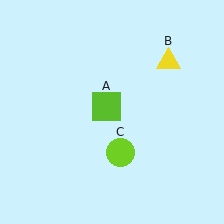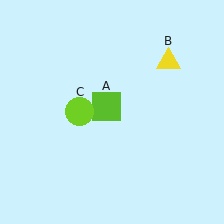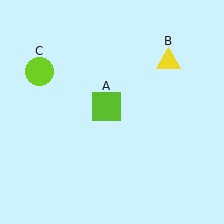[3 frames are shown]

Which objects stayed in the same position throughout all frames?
Lime square (object A) and yellow triangle (object B) remained stationary.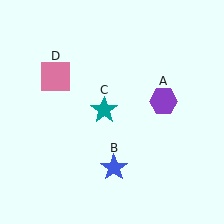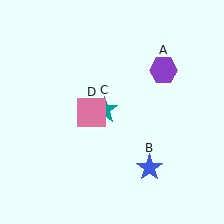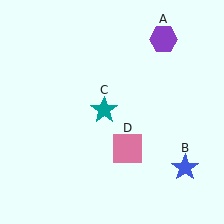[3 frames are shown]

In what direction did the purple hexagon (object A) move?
The purple hexagon (object A) moved up.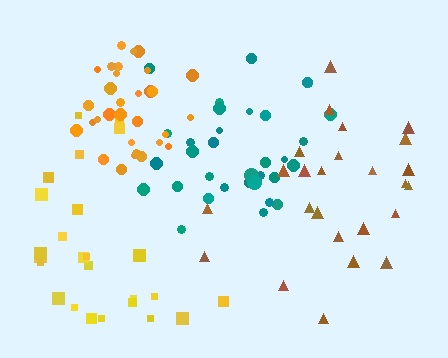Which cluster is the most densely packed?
Orange.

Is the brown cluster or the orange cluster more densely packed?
Orange.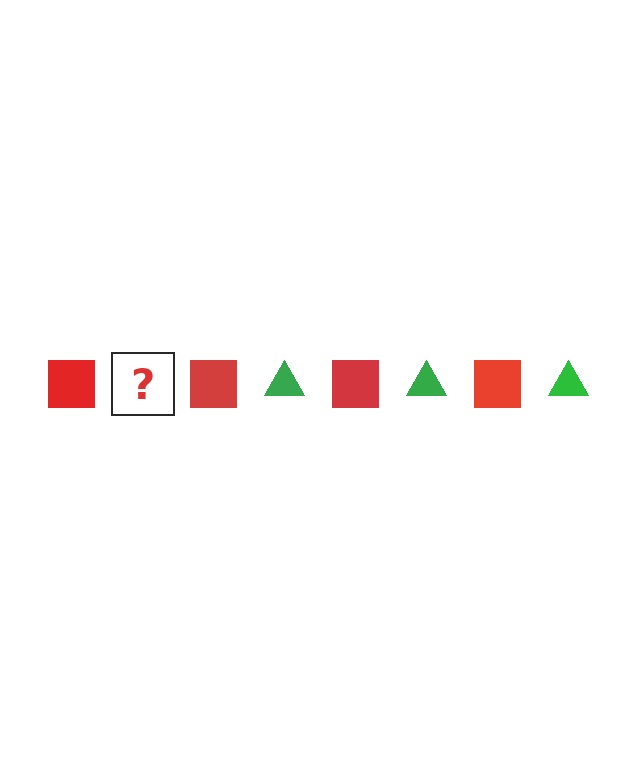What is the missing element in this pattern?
The missing element is a green triangle.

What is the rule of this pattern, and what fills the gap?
The rule is that the pattern alternates between red square and green triangle. The gap should be filled with a green triangle.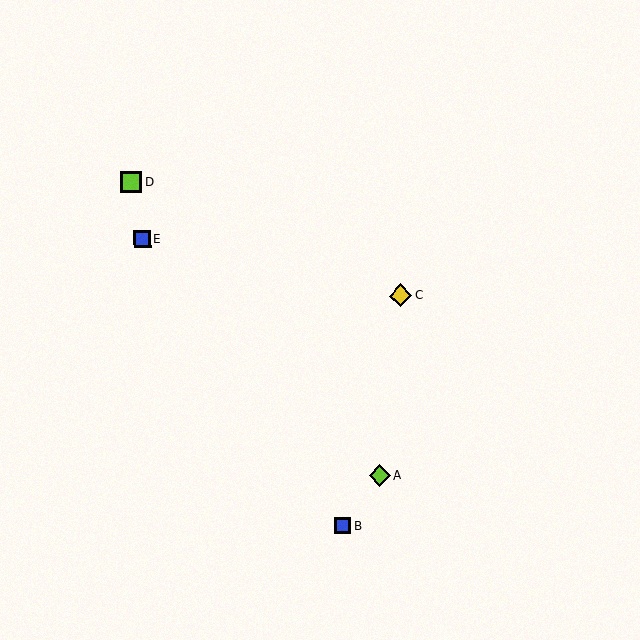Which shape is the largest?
The yellow diamond (labeled C) is the largest.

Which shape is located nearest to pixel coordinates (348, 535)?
The blue square (labeled B) at (343, 526) is nearest to that location.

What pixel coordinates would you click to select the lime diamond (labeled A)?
Click at (380, 475) to select the lime diamond A.